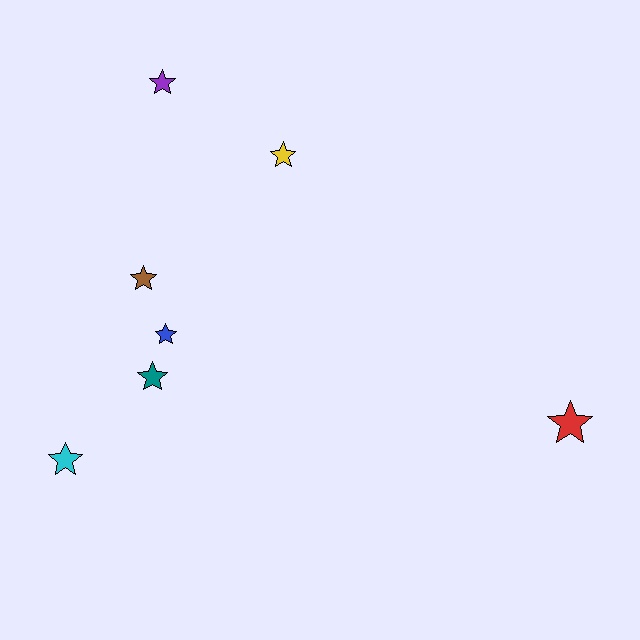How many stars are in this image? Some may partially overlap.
There are 7 stars.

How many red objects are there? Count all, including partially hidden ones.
There is 1 red object.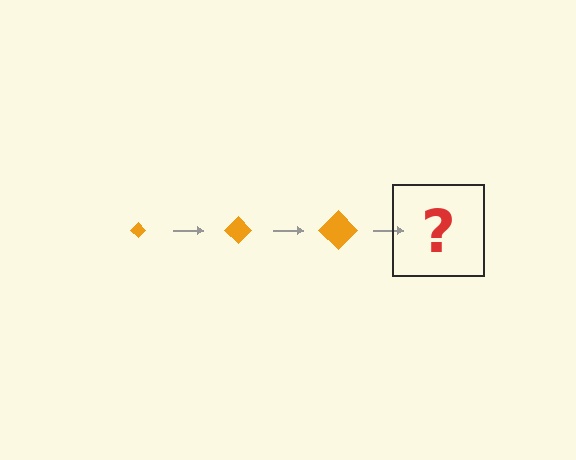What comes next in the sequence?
The next element should be an orange diamond, larger than the previous one.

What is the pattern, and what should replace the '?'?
The pattern is that the diamond gets progressively larger each step. The '?' should be an orange diamond, larger than the previous one.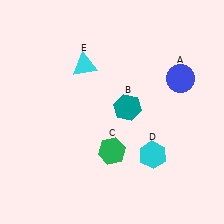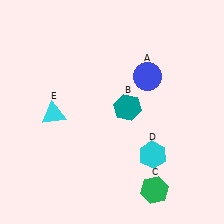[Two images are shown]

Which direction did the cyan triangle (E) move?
The cyan triangle (E) moved down.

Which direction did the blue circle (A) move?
The blue circle (A) moved left.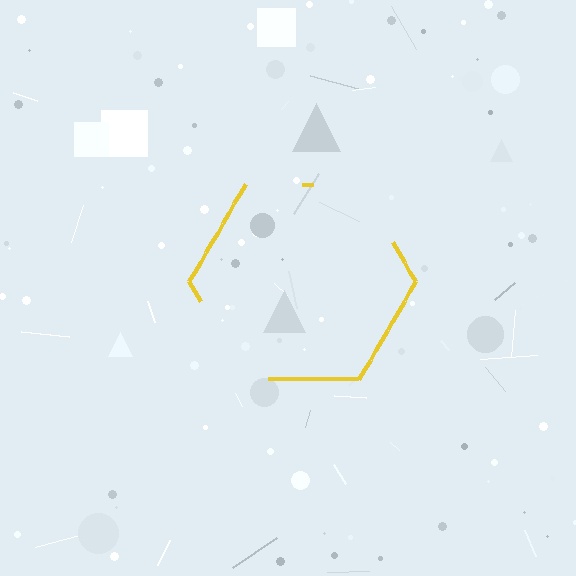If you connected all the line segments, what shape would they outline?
They would outline a hexagon.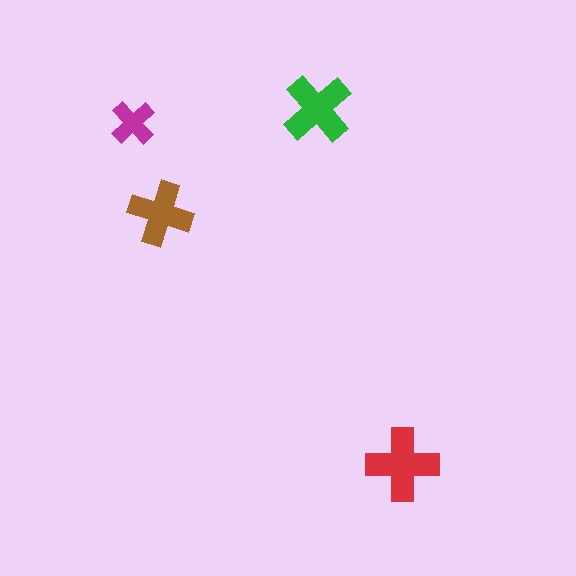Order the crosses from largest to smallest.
the red one, the green one, the brown one, the magenta one.